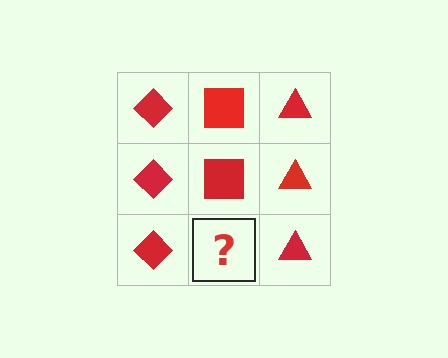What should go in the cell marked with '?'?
The missing cell should contain a red square.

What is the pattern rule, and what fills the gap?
The rule is that each column has a consistent shape. The gap should be filled with a red square.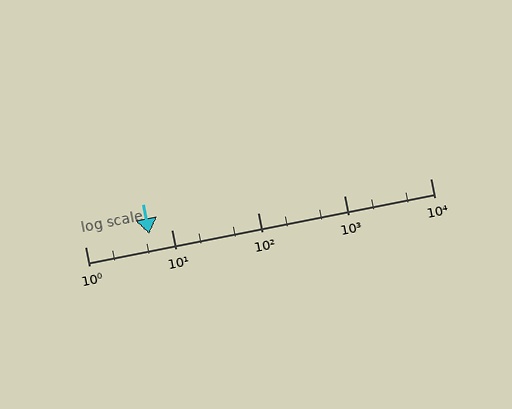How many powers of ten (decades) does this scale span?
The scale spans 4 decades, from 1 to 10000.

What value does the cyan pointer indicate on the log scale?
The pointer indicates approximately 5.5.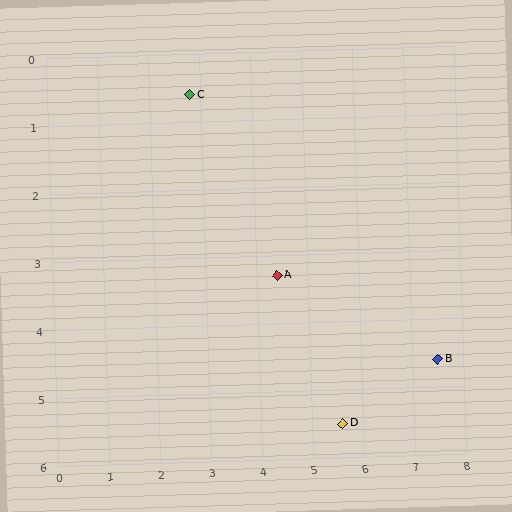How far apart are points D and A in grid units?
Points D and A are about 2.5 grid units apart.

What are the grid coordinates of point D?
Point D is at approximately (5.6, 5.5).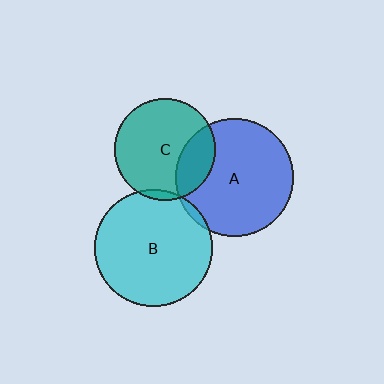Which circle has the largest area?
Circle B (cyan).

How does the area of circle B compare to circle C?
Approximately 1.3 times.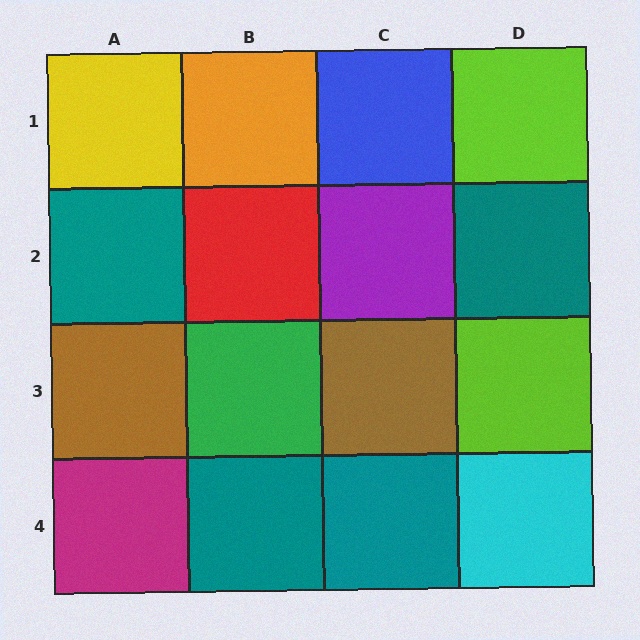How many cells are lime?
2 cells are lime.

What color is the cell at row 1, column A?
Yellow.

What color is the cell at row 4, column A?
Magenta.